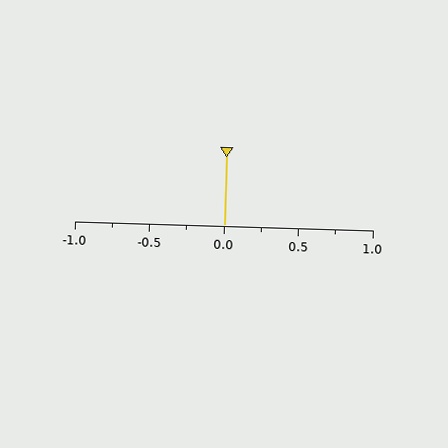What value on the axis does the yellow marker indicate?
The marker indicates approximately 0.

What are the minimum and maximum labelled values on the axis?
The axis runs from -1.0 to 1.0.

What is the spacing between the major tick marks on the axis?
The major ticks are spaced 0.5 apart.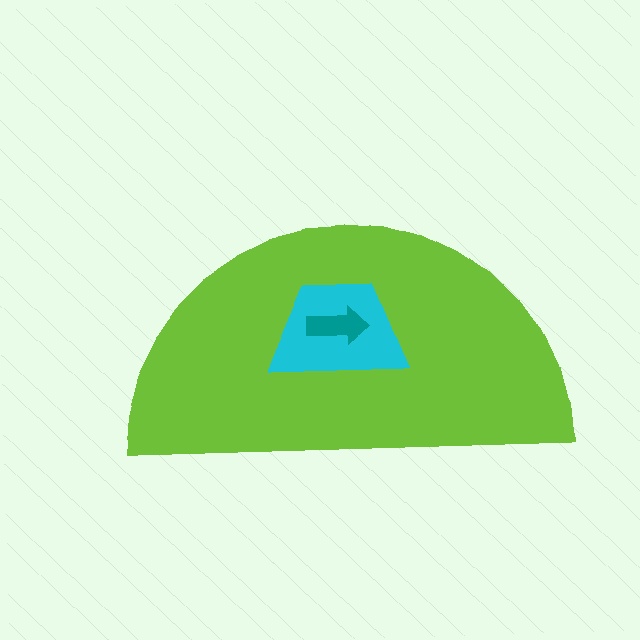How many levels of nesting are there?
3.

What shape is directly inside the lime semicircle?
The cyan trapezoid.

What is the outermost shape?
The lime semicircle.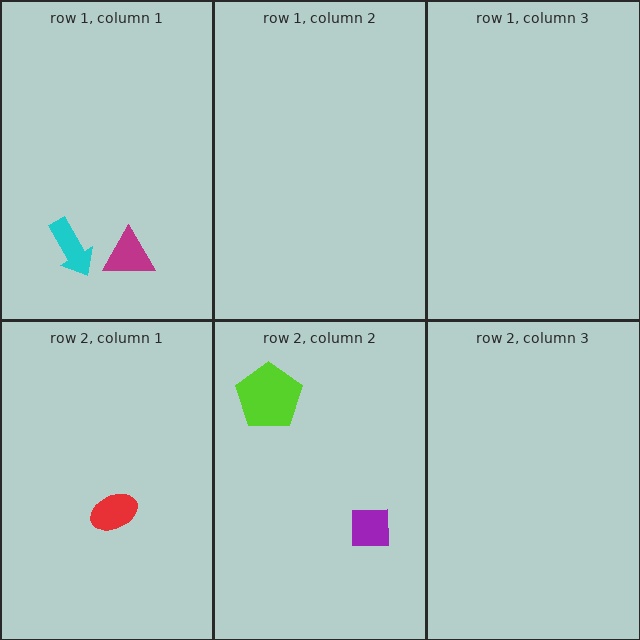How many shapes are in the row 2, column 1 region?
1.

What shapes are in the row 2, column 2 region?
The purple square, the lime pentagon.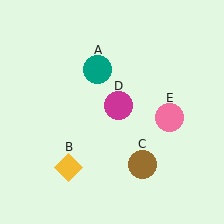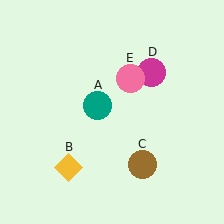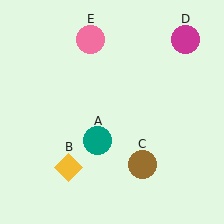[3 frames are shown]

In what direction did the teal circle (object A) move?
The teal circle (object A) moved down.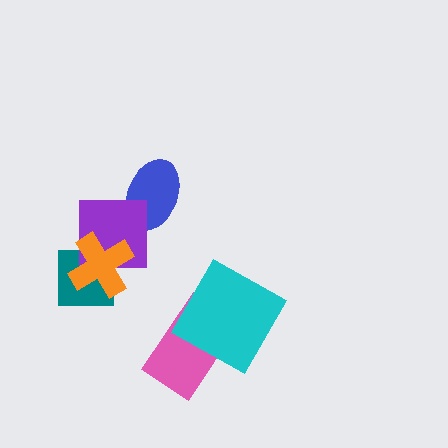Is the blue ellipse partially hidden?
Yes, it is partially covered by another shape.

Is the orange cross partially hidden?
No, no other shape covers it.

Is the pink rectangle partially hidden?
Yes, it is partially covered by another shape.